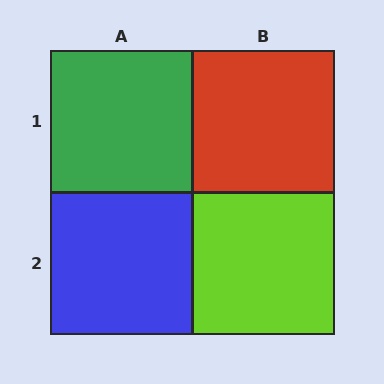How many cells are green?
1 cell is green.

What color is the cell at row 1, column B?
Red.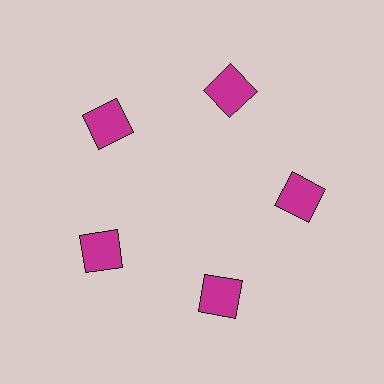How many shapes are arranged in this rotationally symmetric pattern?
There are 5 shapes, arranged in 5 groups of 1.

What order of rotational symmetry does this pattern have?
This pattern has 5-fold rotational symmetry.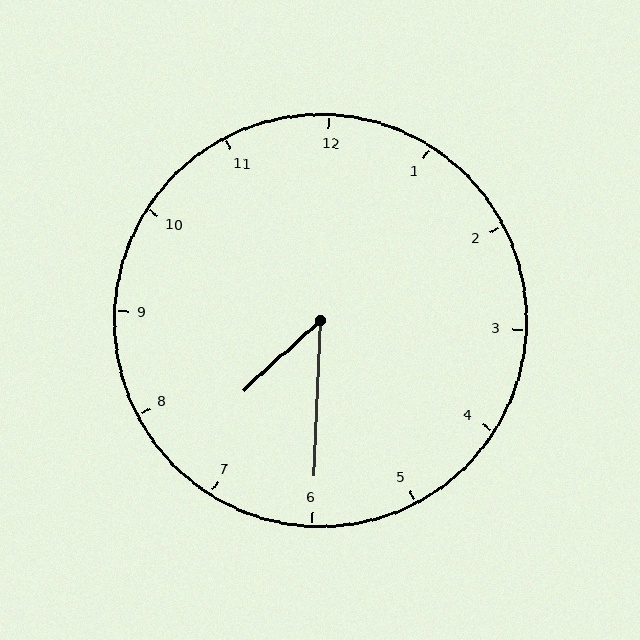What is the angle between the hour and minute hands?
Approximately 45 degrees.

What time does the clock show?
7:30.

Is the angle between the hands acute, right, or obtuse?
It is acute.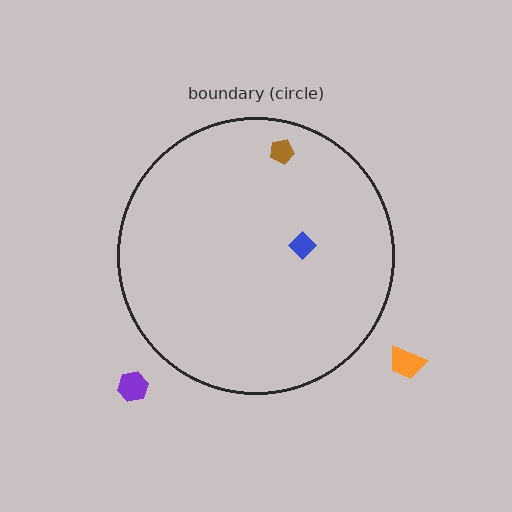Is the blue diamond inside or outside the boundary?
Inside.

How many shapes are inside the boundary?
2 inside, 2 outside.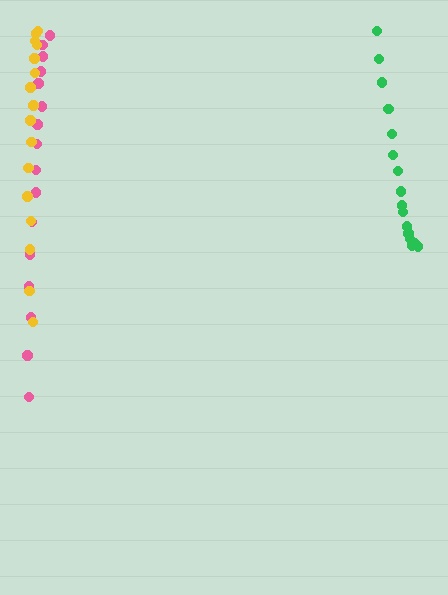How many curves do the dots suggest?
There are 3 distinct paths.